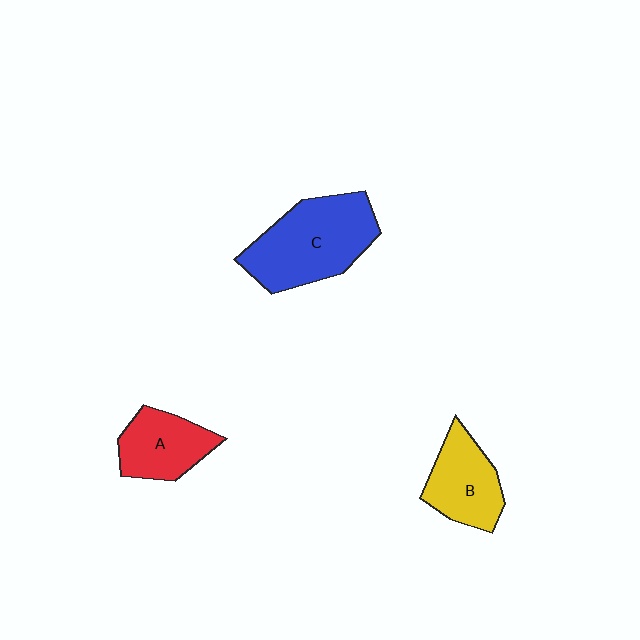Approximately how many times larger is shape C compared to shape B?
Approximately 1.6 times.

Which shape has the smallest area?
Shape A (red).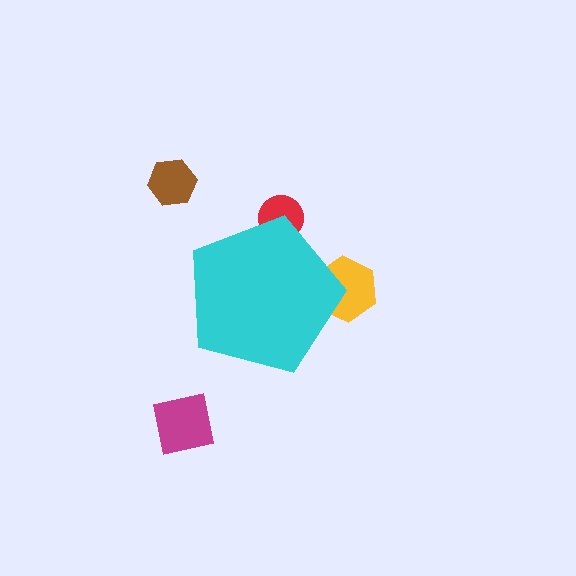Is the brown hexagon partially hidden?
No, the brown hexagon is fully visible.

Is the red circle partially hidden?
Yes, the red circle is partially hidden behind the cyan pentagon.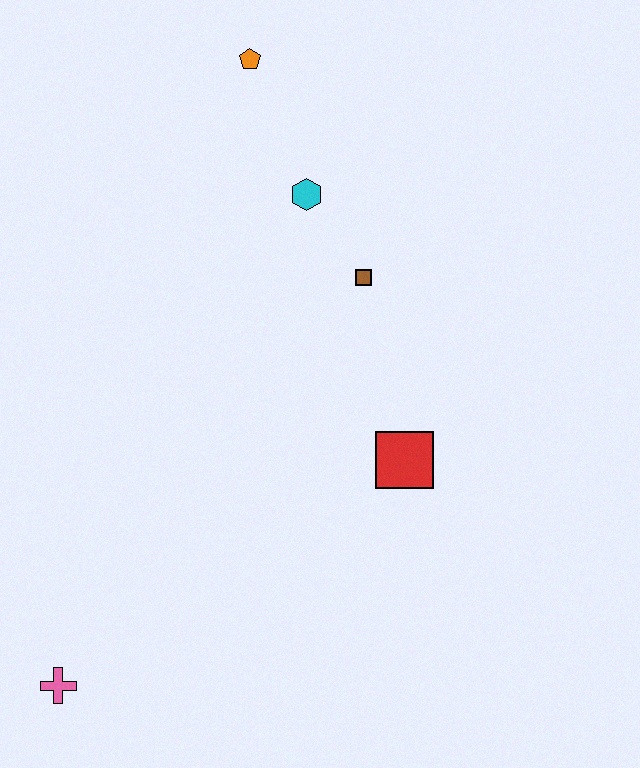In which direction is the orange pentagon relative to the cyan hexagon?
The orange pentagon is above the cyan hexagon.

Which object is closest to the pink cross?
The red square is closest to the pink cross.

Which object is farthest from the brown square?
The pink cross is farthest from the brown square.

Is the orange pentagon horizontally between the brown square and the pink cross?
Yes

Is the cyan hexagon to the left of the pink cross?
No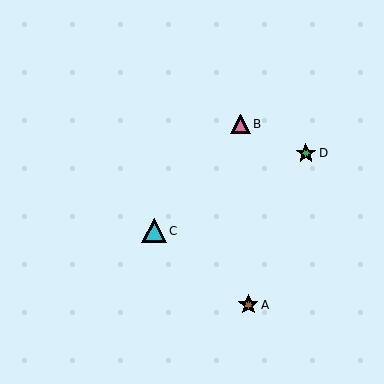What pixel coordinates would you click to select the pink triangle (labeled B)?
Click at (240, 124) to select the pink triangle B.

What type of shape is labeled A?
Shape A is a brown star.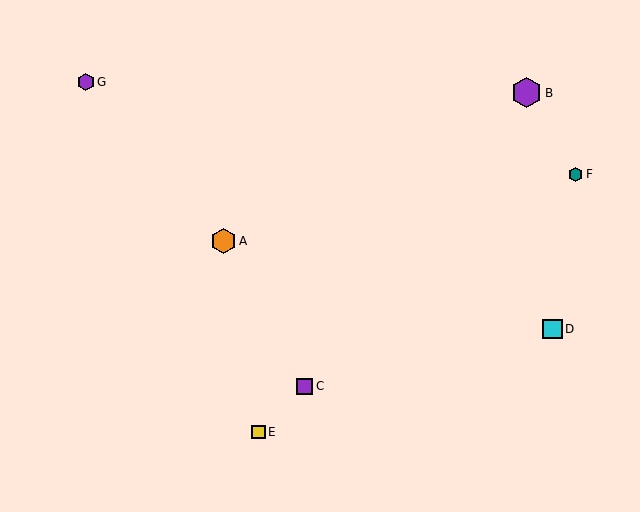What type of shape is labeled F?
Shape F is a teal hexagon.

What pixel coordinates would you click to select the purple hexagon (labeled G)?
Click at (86, 82) to select the purple hexagon G.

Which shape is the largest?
The purple hexagon (labeled B) is the largest.